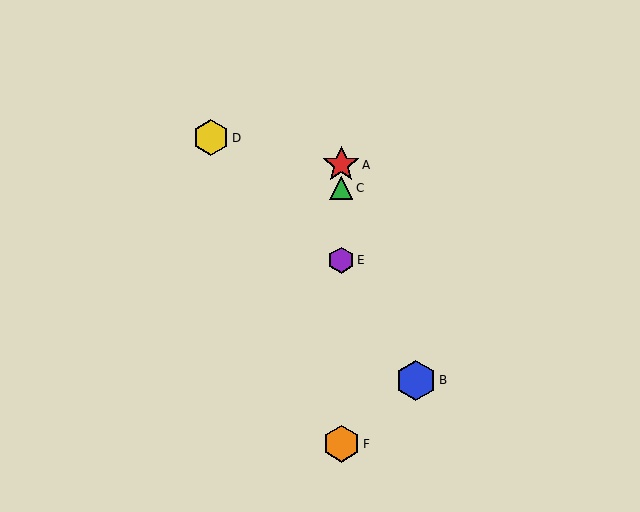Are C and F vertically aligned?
Yes, both are at x≈341.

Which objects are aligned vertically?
Objects A, C, E, F are aligned vertically.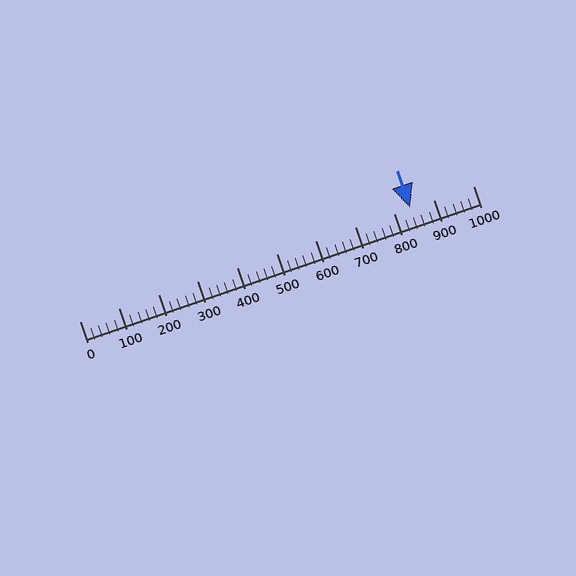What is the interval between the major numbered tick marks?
The major tick marks are spaced 100 units apart.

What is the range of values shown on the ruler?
The ruler shows values from 0 to 1000.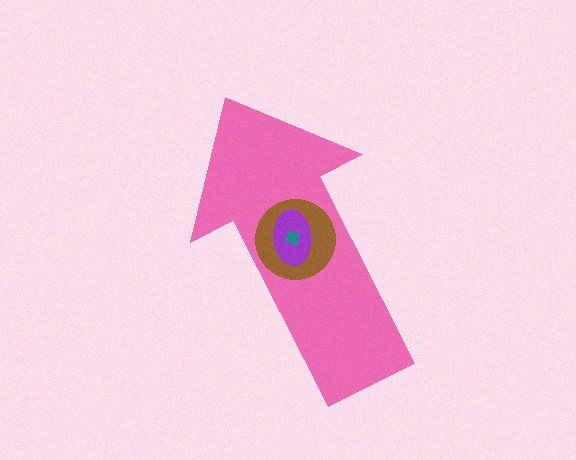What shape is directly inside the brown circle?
The purple ellipse.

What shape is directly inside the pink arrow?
The brown circle.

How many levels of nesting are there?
4.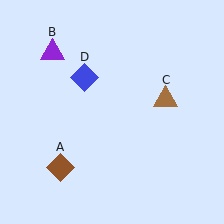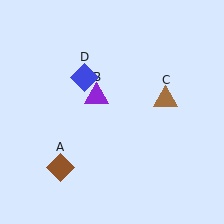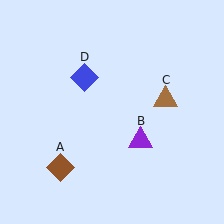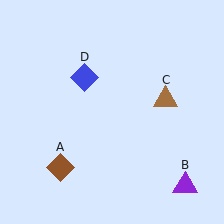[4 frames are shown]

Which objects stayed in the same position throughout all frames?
Brown diamond (object A) and brown triangle (object C) and blue diamond (object D) remained stationary.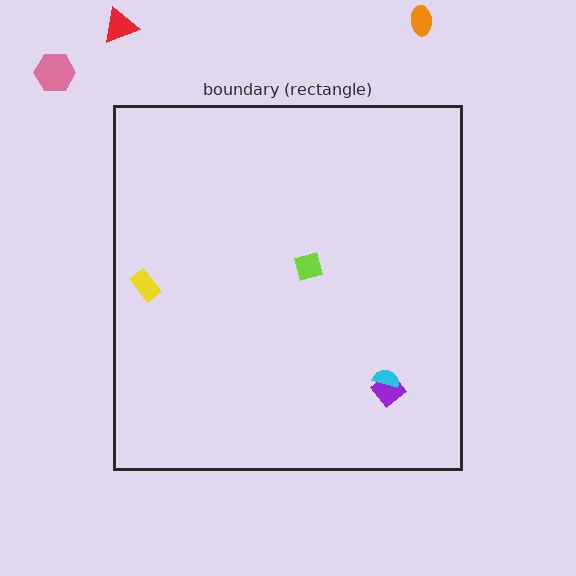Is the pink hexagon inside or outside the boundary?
Outside.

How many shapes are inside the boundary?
4 inside, 3 outside.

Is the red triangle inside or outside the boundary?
Outside.